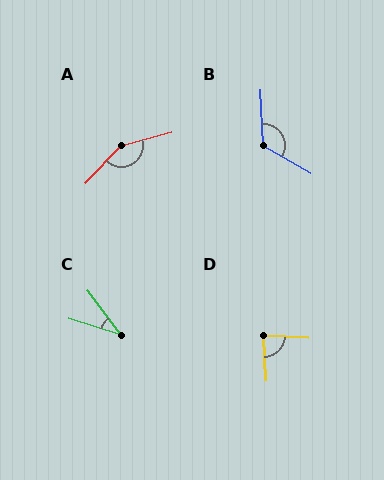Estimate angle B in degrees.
Approximately 122 degrees.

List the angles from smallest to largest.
C (36°), D (83°), B (122°), A (149°).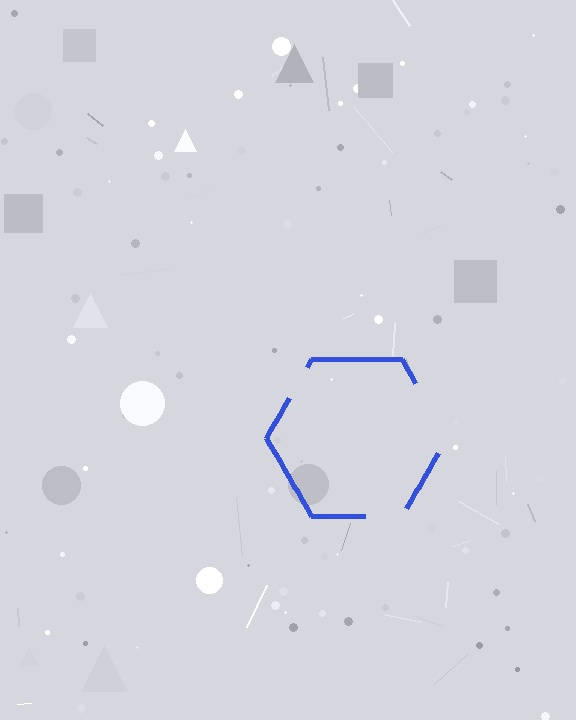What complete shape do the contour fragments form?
The contour fragments form a hexagon.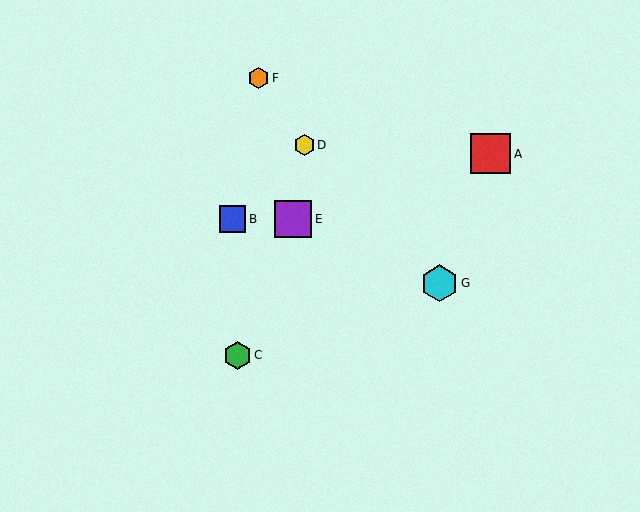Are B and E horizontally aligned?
Yes, both are at y≈219.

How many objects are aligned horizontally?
2 objects (B, E) are aligned horizontally.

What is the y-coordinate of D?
Object D is at y≈145.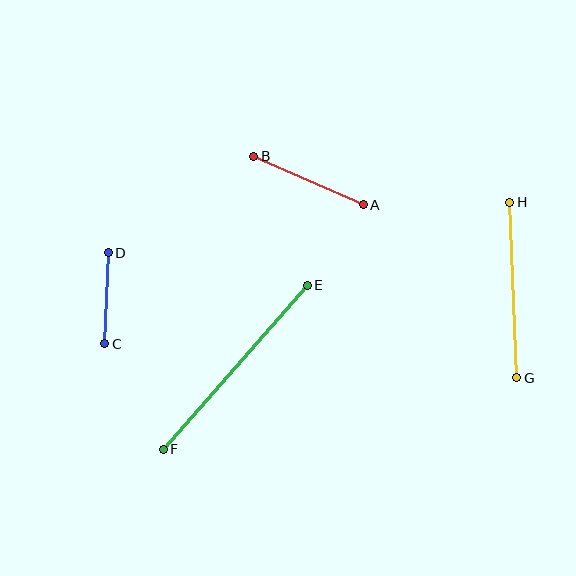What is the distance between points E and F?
The distance is approximately 218 pixels.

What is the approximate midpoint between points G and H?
The midpoint is at approximately (513, 290) pixels.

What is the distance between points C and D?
The distance is approximately 91 pixels.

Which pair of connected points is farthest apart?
Points E and F are farthest apart.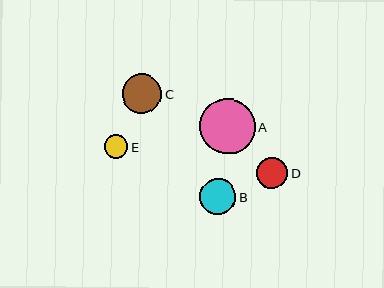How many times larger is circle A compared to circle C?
Circle A is approximately 1.4 times the size of circle C.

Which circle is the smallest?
Circle E is the smallest with a size of approximately 23 pixels.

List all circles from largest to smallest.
From largest to smallest: A, C, B, D, E.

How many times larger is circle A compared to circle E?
Circle A is approximately 2.4 times the size of circle E.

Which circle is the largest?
Circle A is the largest with a size of approximately 55 pixels.